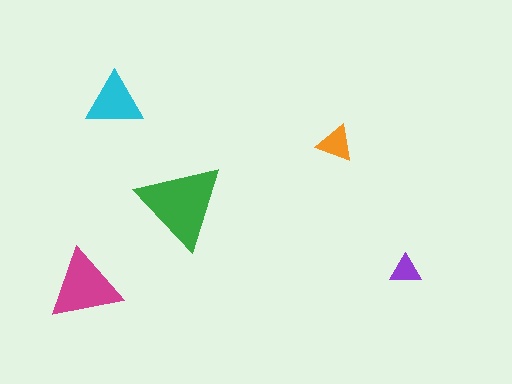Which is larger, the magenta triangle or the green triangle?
The green one.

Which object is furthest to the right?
The purple triangle is rightmost.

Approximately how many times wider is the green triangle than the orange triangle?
About 2.5 times wider.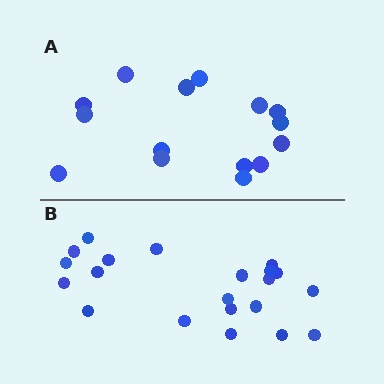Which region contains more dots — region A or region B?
Region B (the bottom region) has more dots.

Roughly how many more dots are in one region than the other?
Region B has about 6 more dots than region A.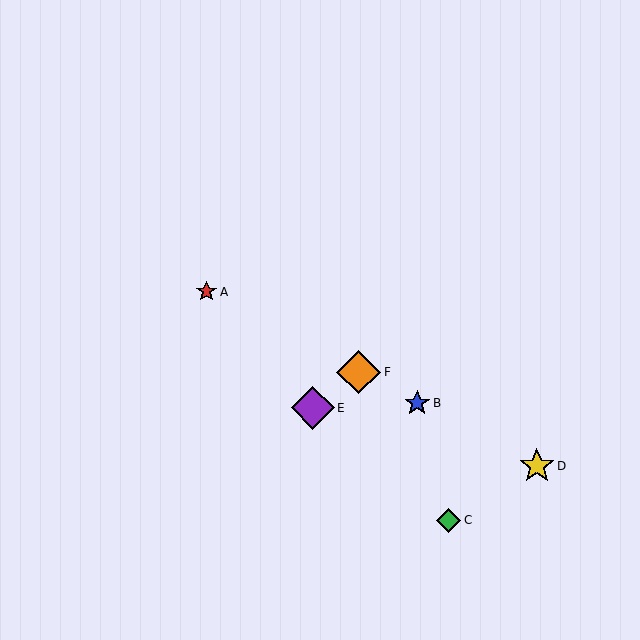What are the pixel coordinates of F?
Object F is at (359, 372).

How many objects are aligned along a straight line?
4 objects (A, B, D, F) are aligned along a straight line.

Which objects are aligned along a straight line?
Objects A, B, D, F are aligned along a straight line.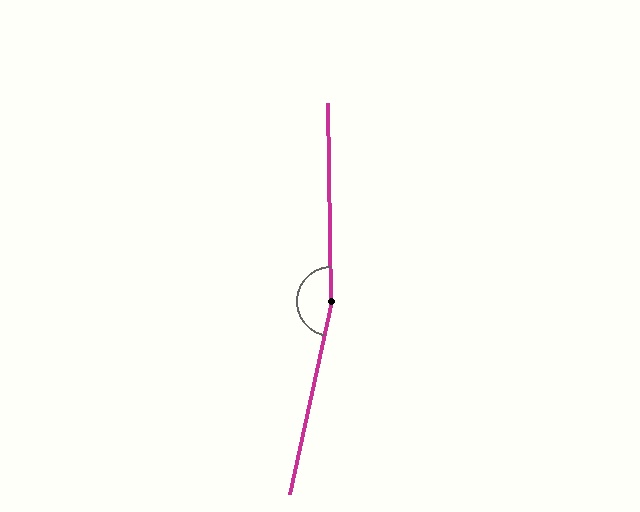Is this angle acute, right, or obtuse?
It is obtuse.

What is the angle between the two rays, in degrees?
Approximately 167 degrees.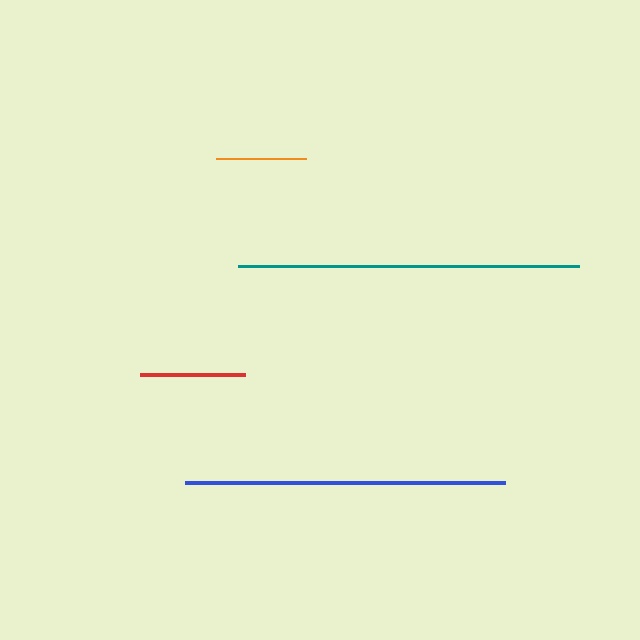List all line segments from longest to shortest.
From longest to shortest: teal, blue, red, orange.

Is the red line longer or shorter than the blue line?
The blue line is longer than the red line.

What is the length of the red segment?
The red segment is approximately 106 pixels long.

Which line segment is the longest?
The teal line is the longest at approximately 340 pixels.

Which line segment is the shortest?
The orange line is the shortest at approximately 90 pixels.